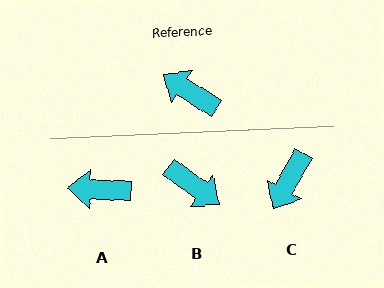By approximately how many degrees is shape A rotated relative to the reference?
Approximately 31 degrees counter-clockwise.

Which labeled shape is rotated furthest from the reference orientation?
B, about 177 degrees away.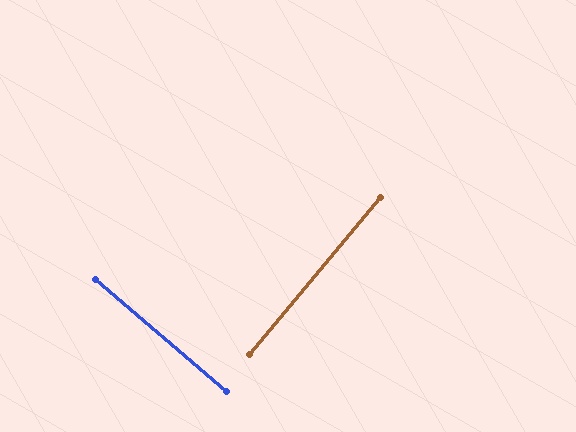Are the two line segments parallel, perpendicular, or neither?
Perpendicular — they meet at approximately 89°.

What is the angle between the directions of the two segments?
Approximately 89 degrees.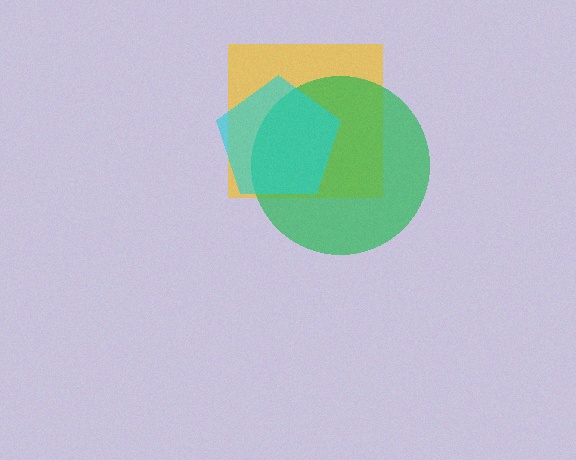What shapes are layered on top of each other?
The layered shapes are: a yellow square, a green circle, a cyan pentagon.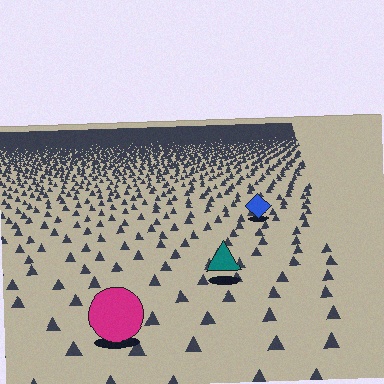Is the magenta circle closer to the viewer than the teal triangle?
Yes. The magenta circle is closer — you can tell from the texture gradient: the ground texture is coarser near it.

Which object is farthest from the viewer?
The blue diamond is farthest from the viewer. It appears smaller and the ground texture around it is denser.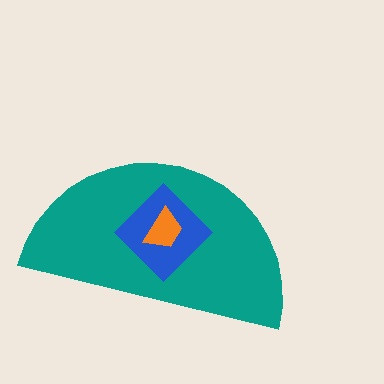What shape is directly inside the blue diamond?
The orange trapezoid.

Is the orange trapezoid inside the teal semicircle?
Yes.